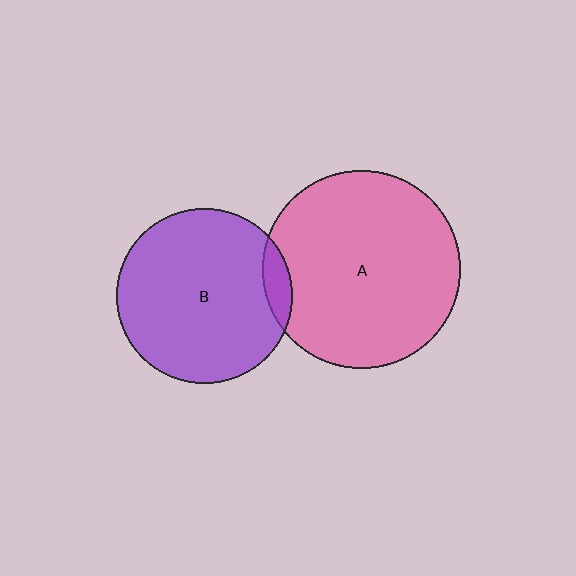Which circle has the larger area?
Circle A (pink).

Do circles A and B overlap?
Yes.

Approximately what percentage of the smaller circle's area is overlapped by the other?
Approximately 5%.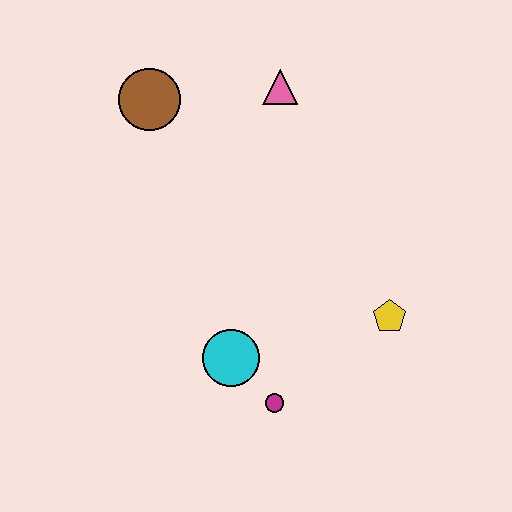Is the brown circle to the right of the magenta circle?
No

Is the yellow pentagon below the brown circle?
Yes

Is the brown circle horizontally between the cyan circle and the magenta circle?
No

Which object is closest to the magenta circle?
The cyan circle is closest to the magenta circle.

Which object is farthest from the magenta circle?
The brown circle is farthest from the magenta circle.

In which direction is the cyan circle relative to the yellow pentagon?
The cyan circle is to the left of the yellow pentagon.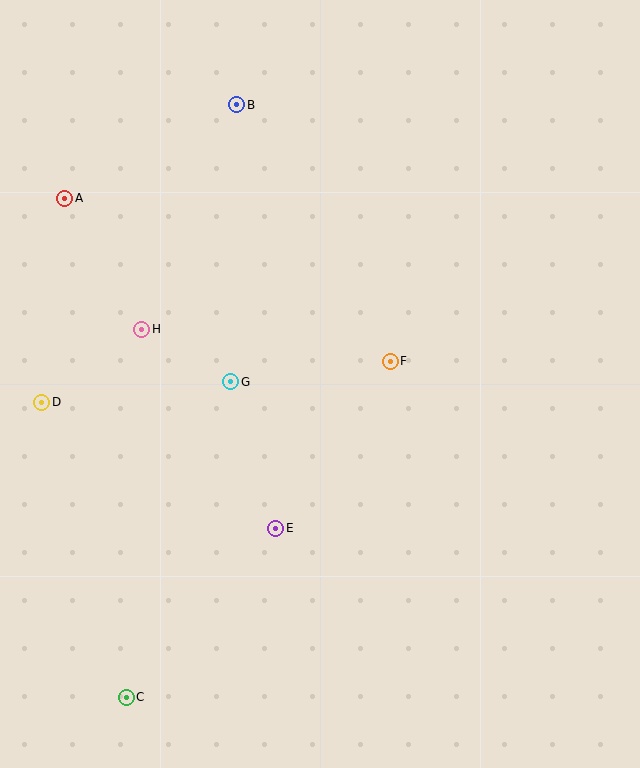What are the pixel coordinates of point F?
Point F is at (390, 361).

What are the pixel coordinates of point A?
Point A is at (65, 198).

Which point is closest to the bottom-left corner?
Point C is closest to the bottom-left corner.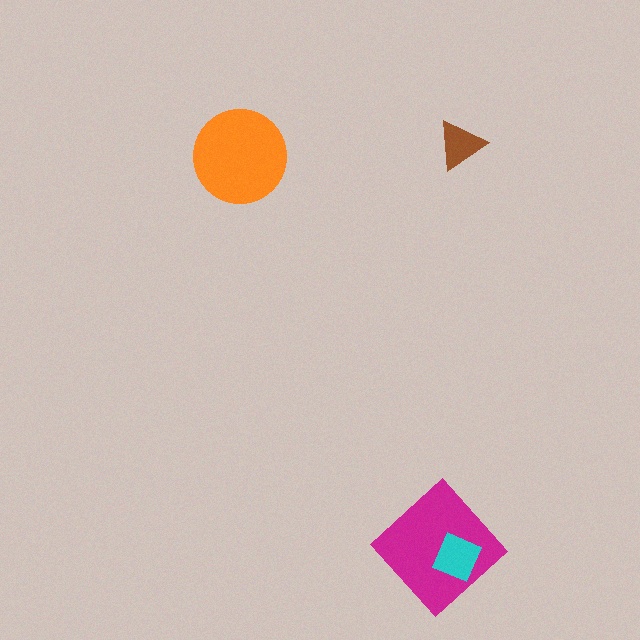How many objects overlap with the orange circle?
0 objects overlap with the orange circle.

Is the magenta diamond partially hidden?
Yes, it is partially covered by another shape.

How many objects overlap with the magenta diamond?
1 object overlaps with the magenta diamond.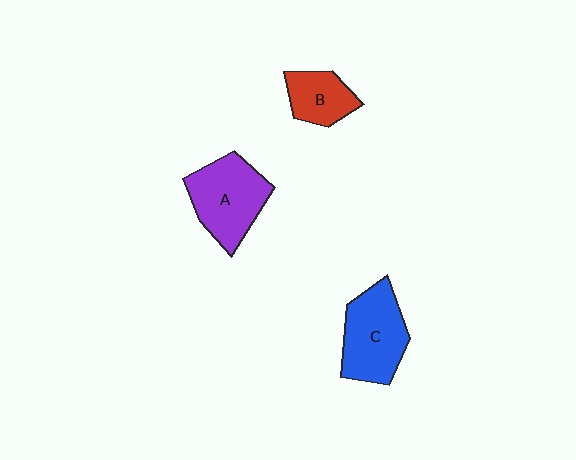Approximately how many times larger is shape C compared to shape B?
Approximately 1.7 times.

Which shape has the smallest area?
Shape B (red).